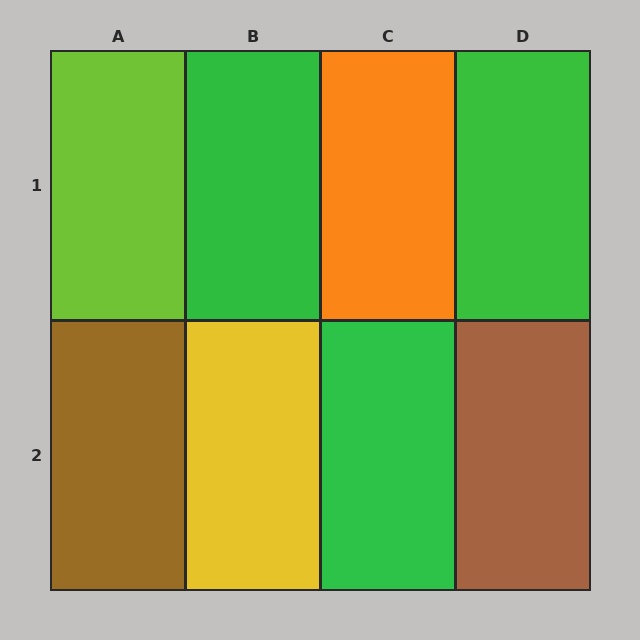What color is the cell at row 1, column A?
Lime.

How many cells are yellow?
1 cell is yellow.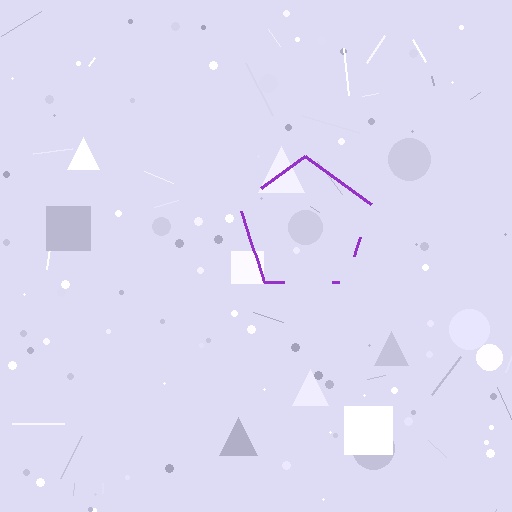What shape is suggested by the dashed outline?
The dashed outline suggests a pentagon.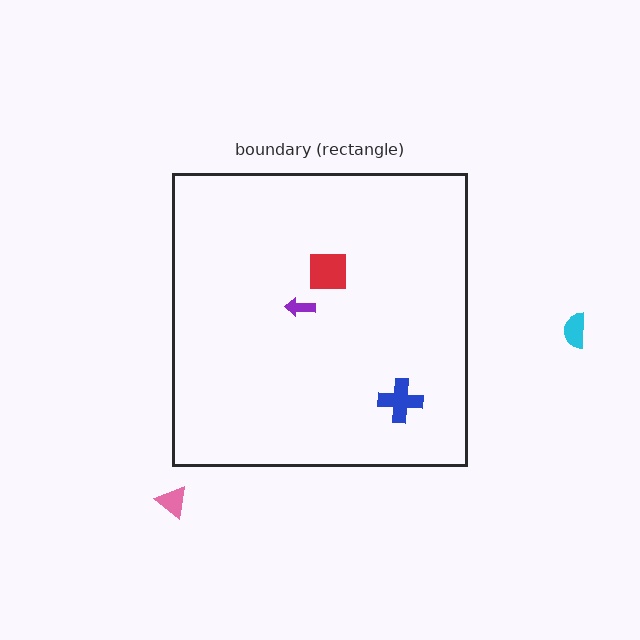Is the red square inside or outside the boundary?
Inside.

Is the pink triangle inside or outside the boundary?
Outside.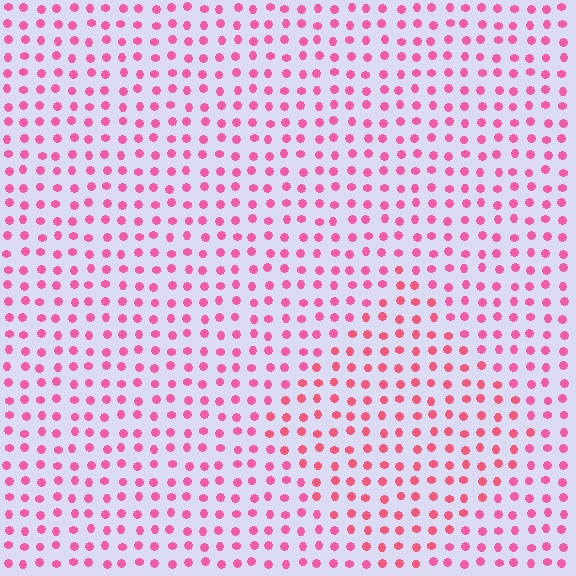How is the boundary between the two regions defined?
The boundary is defined purely by a slight shift in hue (about 18 degrees). Spacing, size, and orientation are identical on both sides.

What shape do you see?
I see a diamond.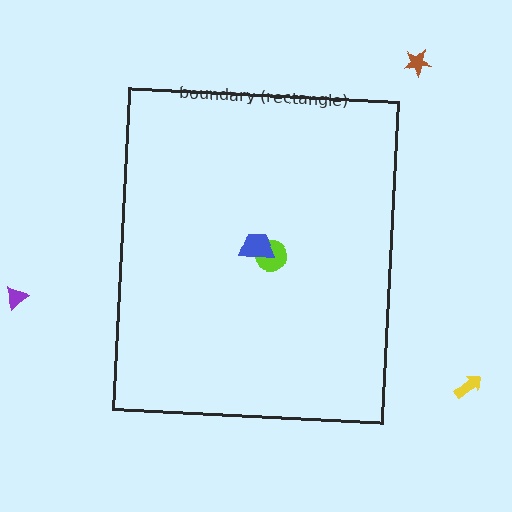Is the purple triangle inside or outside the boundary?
Outside.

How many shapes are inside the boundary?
2 inside, 3 outside.